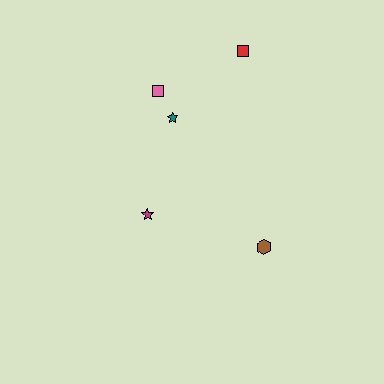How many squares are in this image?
There are 2 squares.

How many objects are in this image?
There are 5 objects.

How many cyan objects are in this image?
There are no cyan objects.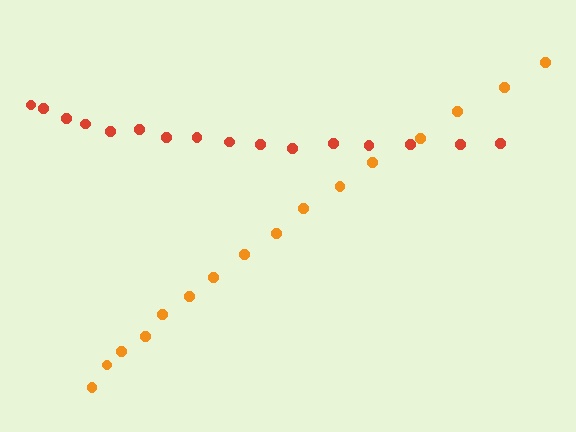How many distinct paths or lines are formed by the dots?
There are 2 distinct paths.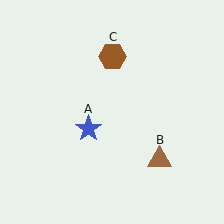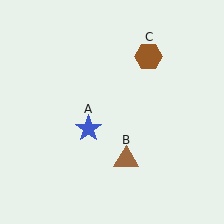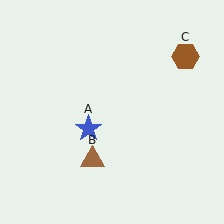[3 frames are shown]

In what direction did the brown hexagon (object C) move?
The brown hexagon (object C) moved right.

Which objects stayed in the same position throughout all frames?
Blue star (object A) remained stationary.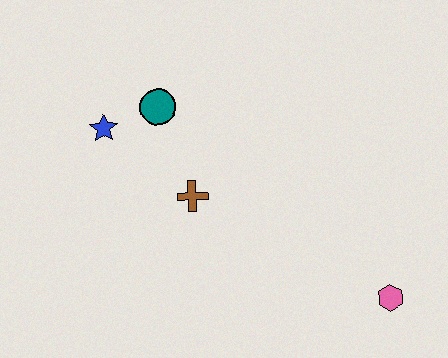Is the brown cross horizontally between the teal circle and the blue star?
No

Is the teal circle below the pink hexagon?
No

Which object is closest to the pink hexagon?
The brown cross is closest to the pink hexagon.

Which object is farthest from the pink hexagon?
The blue star is farthest from the pink hexagon.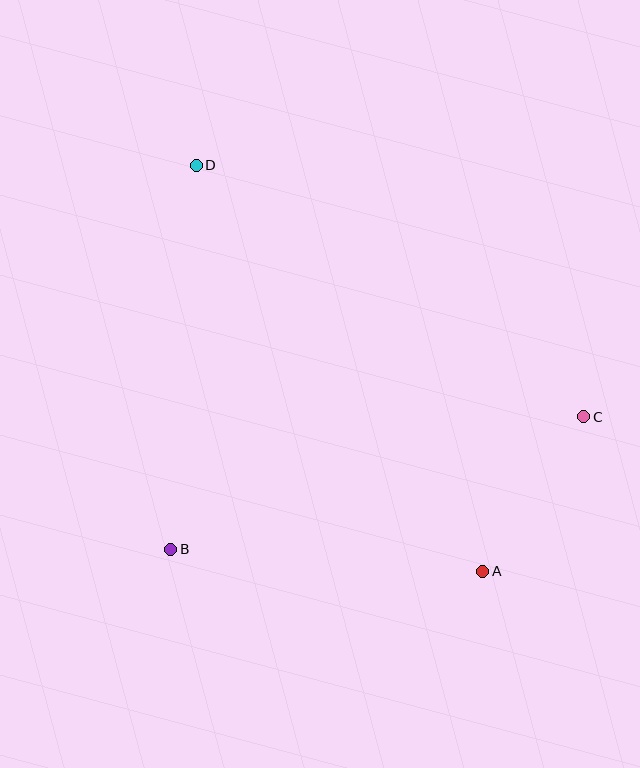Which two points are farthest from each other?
Points A and D are farthest from each other.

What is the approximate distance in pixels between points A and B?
The distance between A and B is approximately 313 pixels.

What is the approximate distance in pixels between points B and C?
The distance between B and C is approximately 434 pixels.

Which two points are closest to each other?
Points A and C are closest to each other.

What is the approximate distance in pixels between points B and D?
The distance between B and D is approximately 385 pixels.